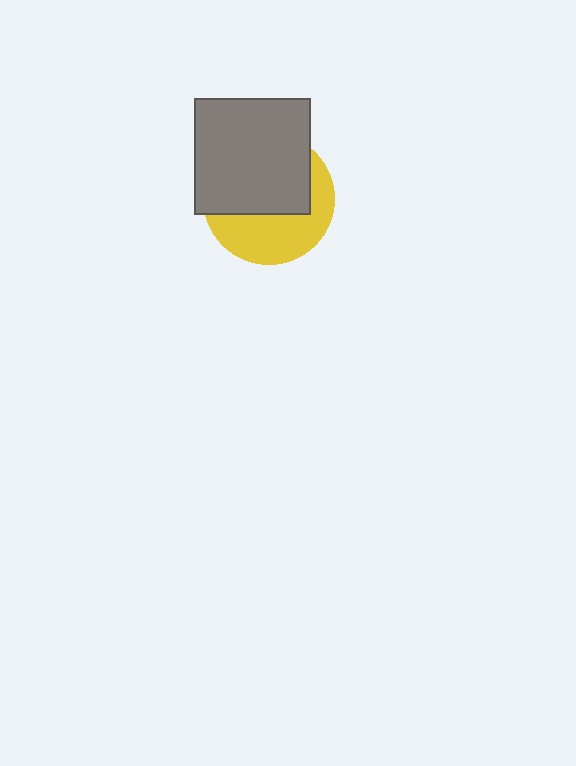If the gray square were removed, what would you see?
You would see the complete yellow circle.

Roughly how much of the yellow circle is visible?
A small part of it is visible (roughly 43%).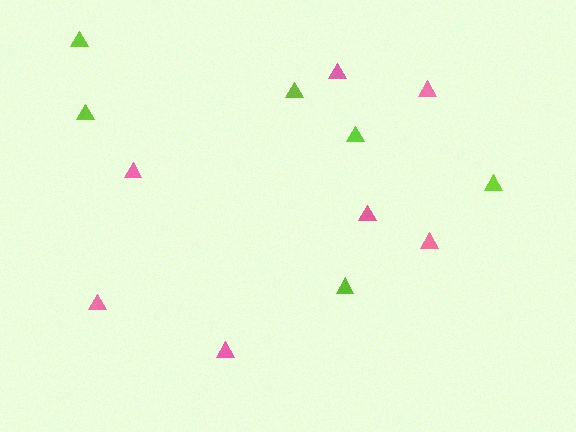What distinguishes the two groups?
There are 2 groups: one group of lime triangles (6) and one group of pink triangles (7).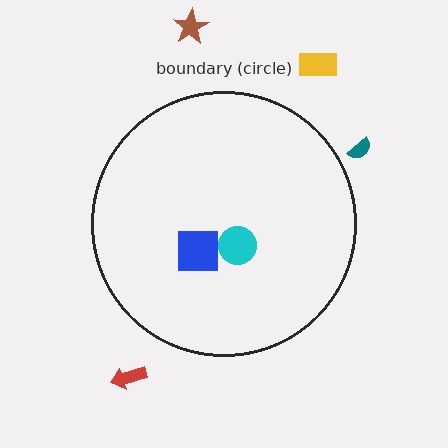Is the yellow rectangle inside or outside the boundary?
Outside.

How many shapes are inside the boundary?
2 inside, 4 outside.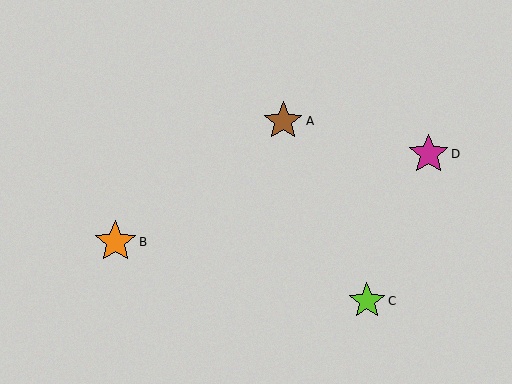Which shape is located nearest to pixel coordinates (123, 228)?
The orange star (labeled B) at (115, 242) is nearest to that location.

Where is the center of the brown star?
The center of the brown star is at (283, 121).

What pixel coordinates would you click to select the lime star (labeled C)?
Click at (367, 301) to select the lime star C.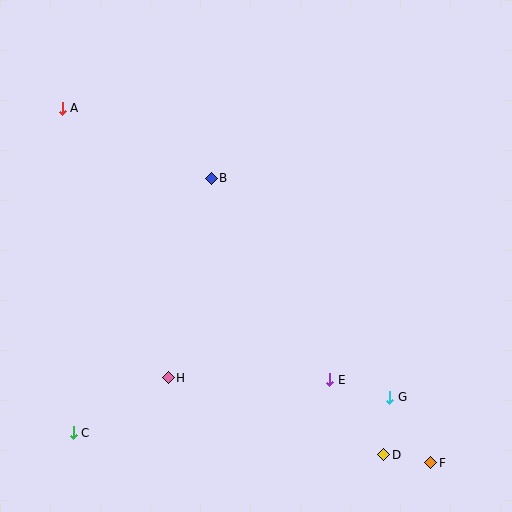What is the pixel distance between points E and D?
The distance between E and D is 92 pixels.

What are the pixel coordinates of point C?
Point C is at (73, 433).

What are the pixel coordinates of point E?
Point E is at (330, 380).